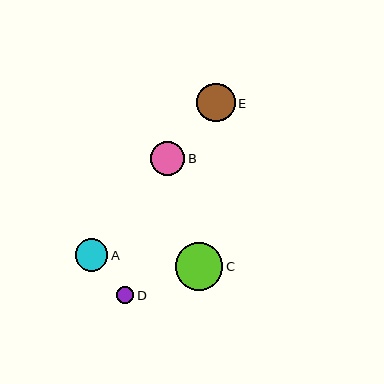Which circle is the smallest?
Circle D is the smallest with a size of approximately 17 pixels.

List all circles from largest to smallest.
From largest to smallest: C, E, B, A, D.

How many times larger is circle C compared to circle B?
Circle C is approximately 1.4 times the size of circle B.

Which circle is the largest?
Circle C is the largest with a size of approximately 48 pixels.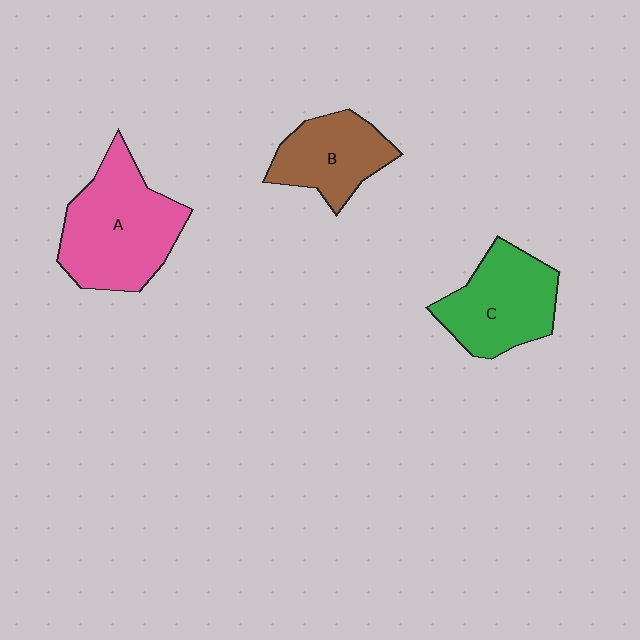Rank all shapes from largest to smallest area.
From largest to smallest: A (pink), C (green), B (brown).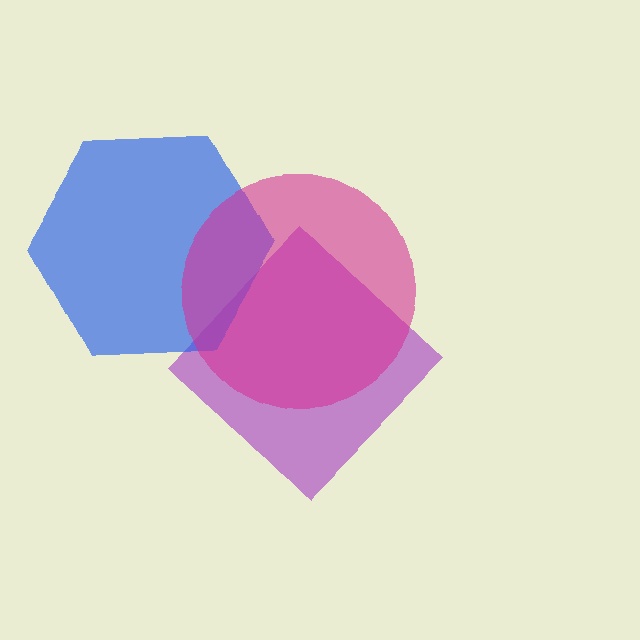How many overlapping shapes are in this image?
There are 3 overlapping shapes in the image.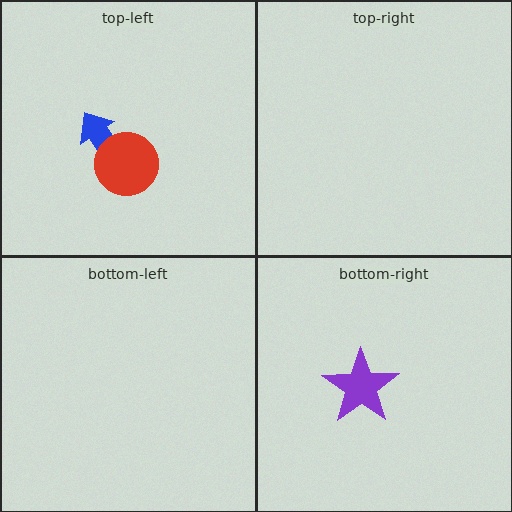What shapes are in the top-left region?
The blue arrow, the red circle.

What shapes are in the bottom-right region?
The purple star.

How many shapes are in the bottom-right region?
1.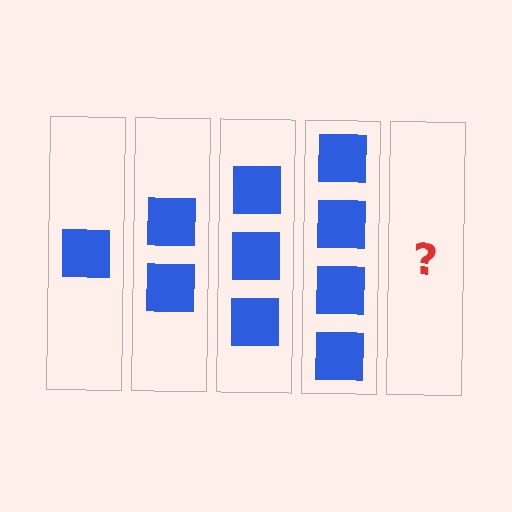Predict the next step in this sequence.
The next step is 5 squares.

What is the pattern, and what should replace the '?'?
The pattern is that each step adds one more square. The '?' should be 5 squares.